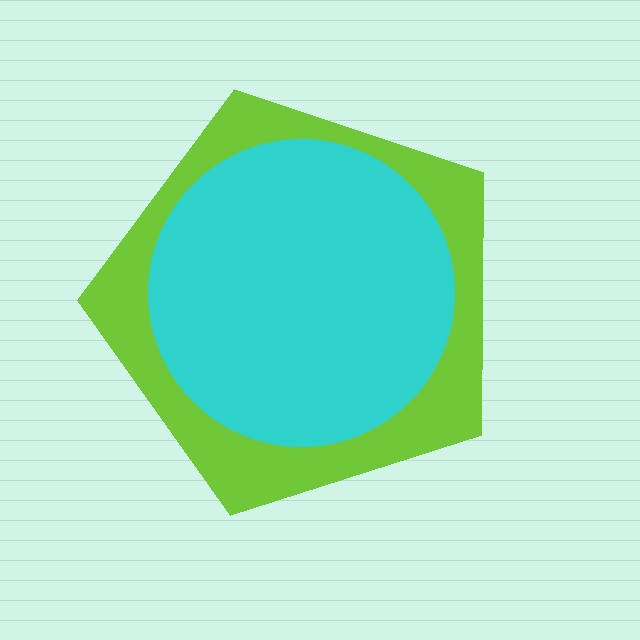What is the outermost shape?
The lime pentagon.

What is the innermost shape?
The cyan circle.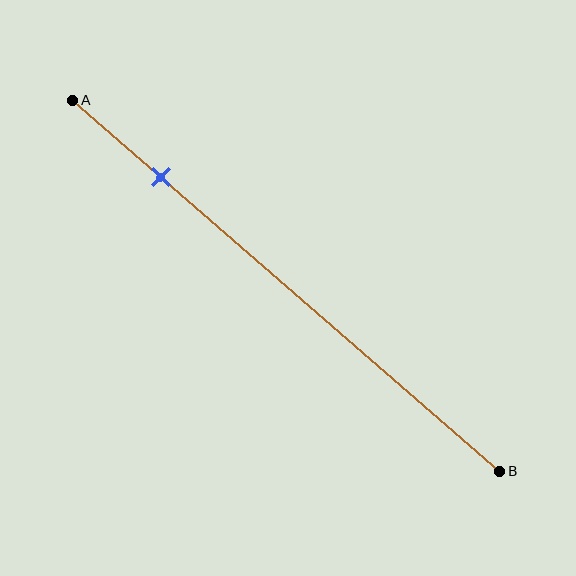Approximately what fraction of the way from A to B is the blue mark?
The blue mark is approximately 20% of the way from A to B.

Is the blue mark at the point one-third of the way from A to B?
No, the mark is at about 20% from A, not at the 33% one-third point.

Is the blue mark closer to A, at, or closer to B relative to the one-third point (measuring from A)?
The blue mark is closer to point A than the one-third point of segment AB.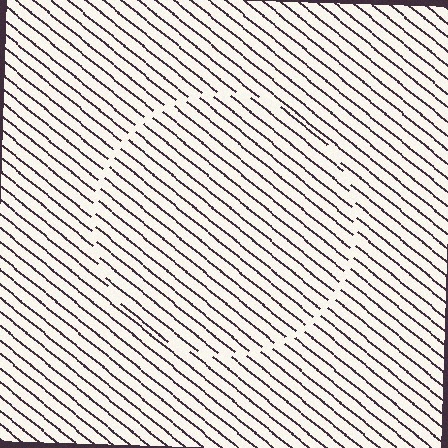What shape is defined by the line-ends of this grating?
An illusory circle. The interior of the shape contains the same grating, shifted by half a period — the contour is defined by the phase discontinuity where line-ends from the inner and outer gratings abut.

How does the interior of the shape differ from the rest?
The interior of the shape contains the same grating, shifted by half a period — the contour is defined by the phase discontinuity where line-ends from the inner and outer gratings abut.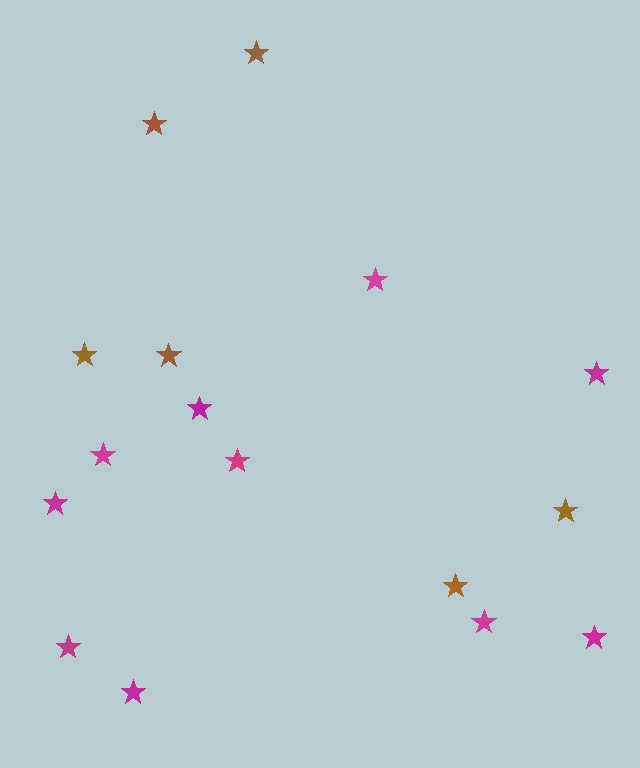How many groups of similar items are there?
There are 2 groups: one group of magenta stars (10) and one group of brown stars (6).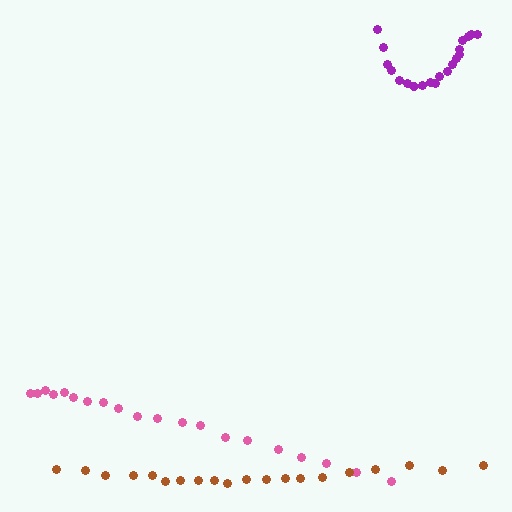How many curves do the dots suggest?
There are 3 distinct paths.